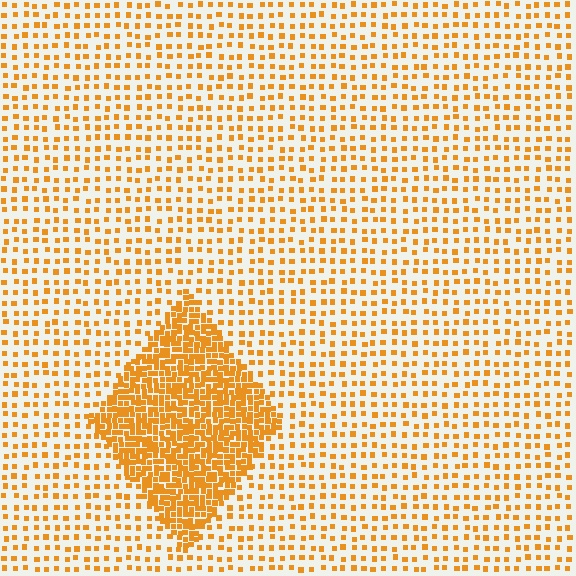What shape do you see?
I see a diamond.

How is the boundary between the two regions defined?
The boundary is defined by a change in element density (approximately 3.0x ratio). All elements are the same color, size, and shape.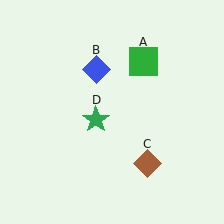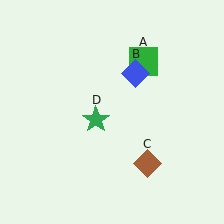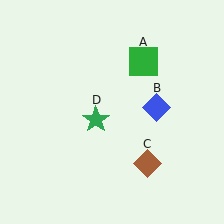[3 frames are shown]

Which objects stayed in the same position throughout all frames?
Green square (object A) and brown diamond (object C) and green star (object D) remained stationary.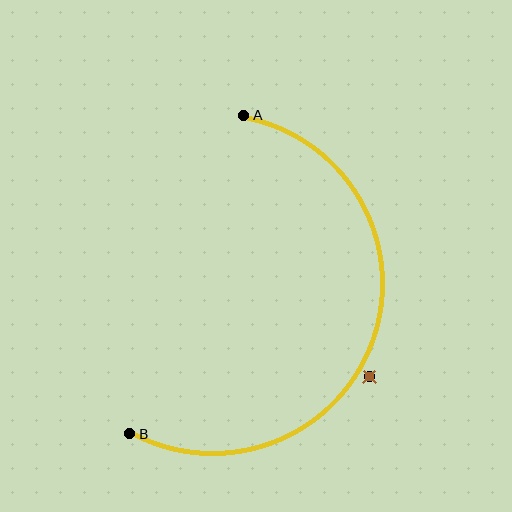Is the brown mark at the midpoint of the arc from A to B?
No — the brown mark does not lie on the arc at all. It sits slightly outside the curve.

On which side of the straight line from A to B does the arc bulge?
The arc bulges to the right of the straight line connecting A and B.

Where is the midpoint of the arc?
The arc midpoint is the point on the curve farthest from the straight line joining A and B. It sits to the right of that line.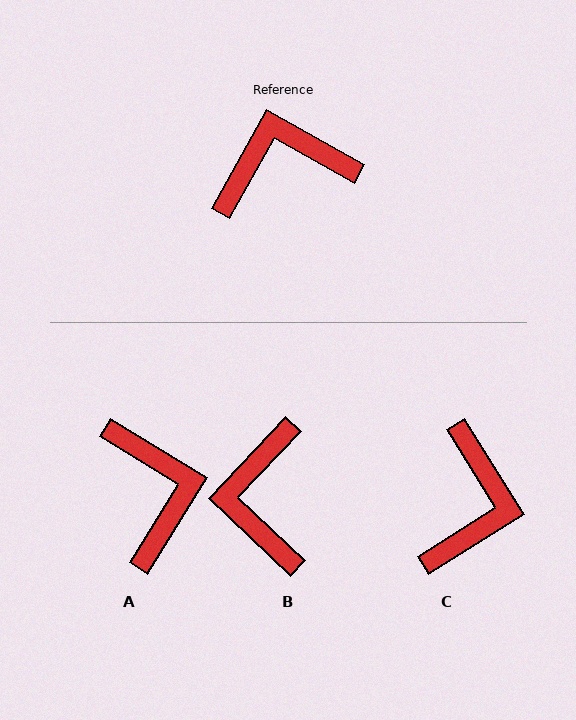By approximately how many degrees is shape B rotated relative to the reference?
Approximately 76 degrees counter-clockwise.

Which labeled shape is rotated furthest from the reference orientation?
C, about 119 degrees away.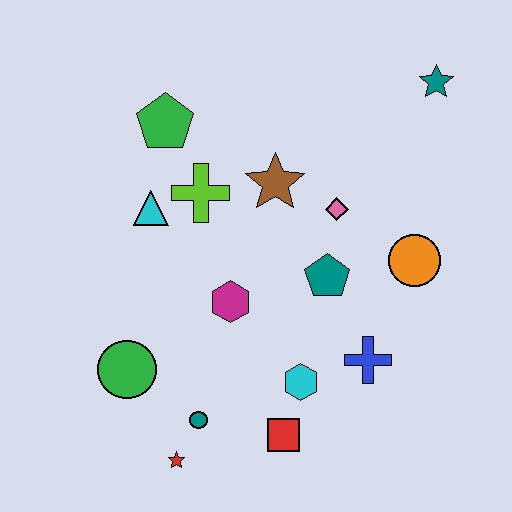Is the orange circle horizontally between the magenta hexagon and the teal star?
Yes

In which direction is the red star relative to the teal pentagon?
The red star is below the teal pentagon.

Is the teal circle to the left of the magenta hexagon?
Yes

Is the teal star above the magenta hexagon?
Yes